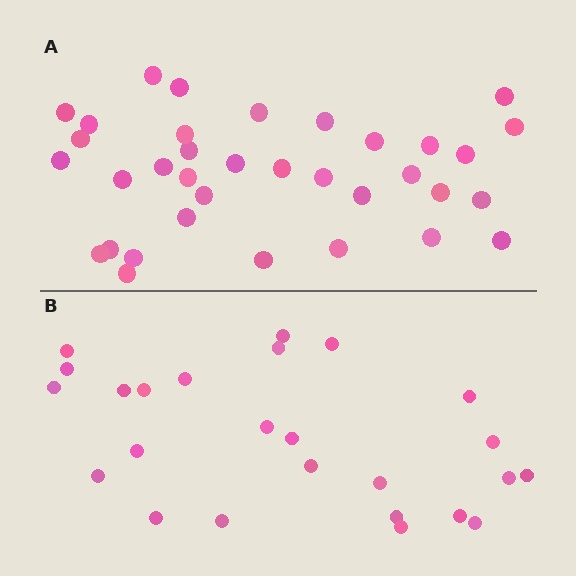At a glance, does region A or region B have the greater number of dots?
Region A (the top region) has more dots.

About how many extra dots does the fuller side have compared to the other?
Region A has roughly 10 or so more dots than region B.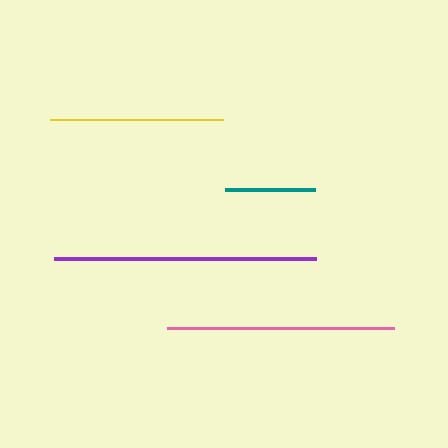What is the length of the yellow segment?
The yellow segment is approximately 174 pixels long.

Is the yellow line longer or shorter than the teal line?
The yellow line is longer than the teal line.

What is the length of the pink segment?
The pink segment is approximately 227 pixels long.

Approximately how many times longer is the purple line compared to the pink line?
The purple line is approximately 1.2 times the length of the pink line.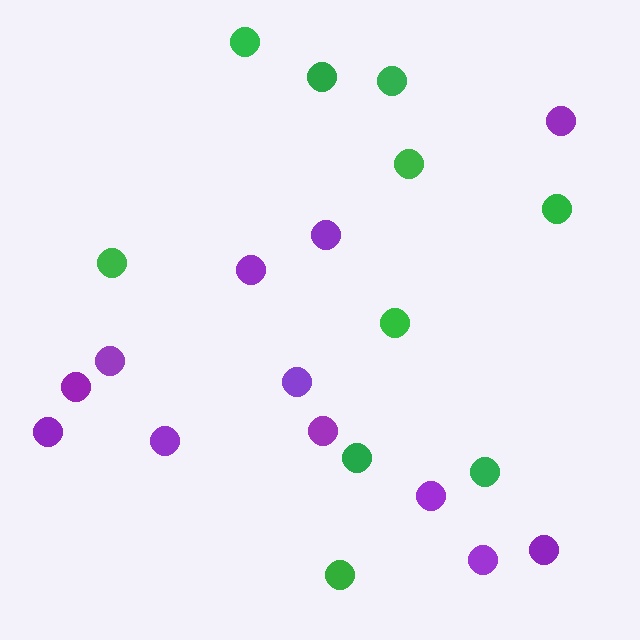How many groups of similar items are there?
There are 2 groups: one group of purple circles (12) and one group of green circles (10).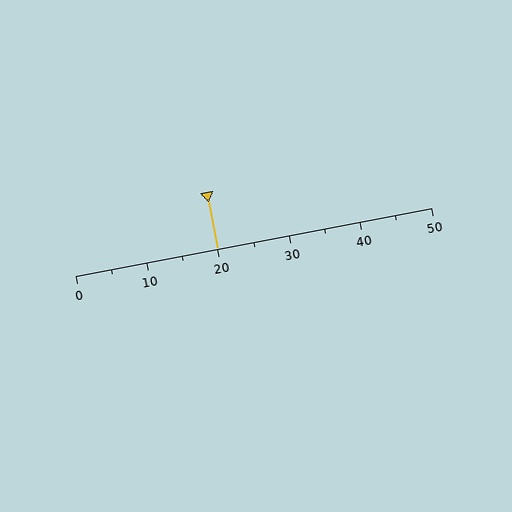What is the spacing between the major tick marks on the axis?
The major ticks are spaced 10 apart.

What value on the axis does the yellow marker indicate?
The marker indicates approximately 20.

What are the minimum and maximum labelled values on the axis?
The axis runs from 0 to 50.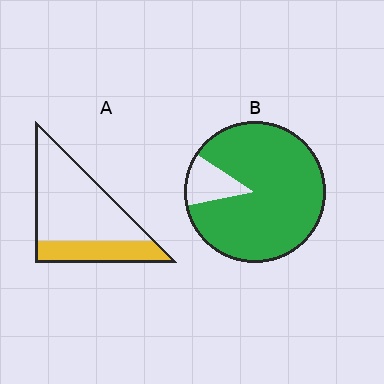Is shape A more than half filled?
No.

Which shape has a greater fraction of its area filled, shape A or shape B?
Shape B.